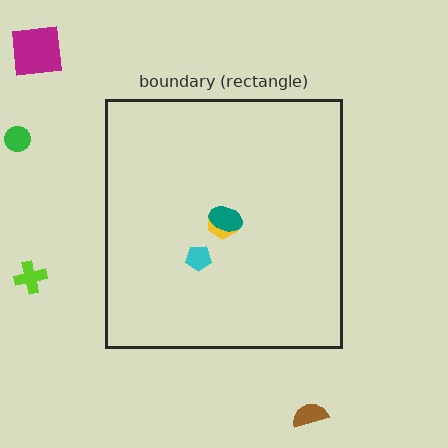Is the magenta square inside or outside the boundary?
Outside.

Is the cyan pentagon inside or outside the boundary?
Inside.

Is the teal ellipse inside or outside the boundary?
Inside.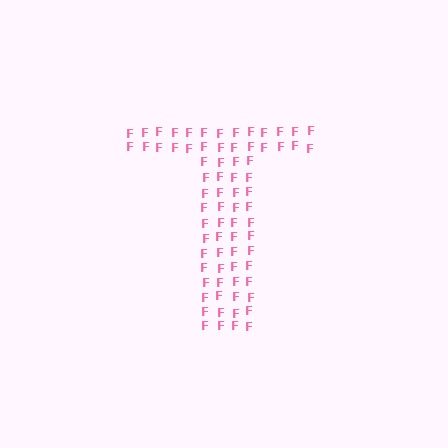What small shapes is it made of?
It is made of small letter F's.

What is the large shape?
The large shape is the letter T.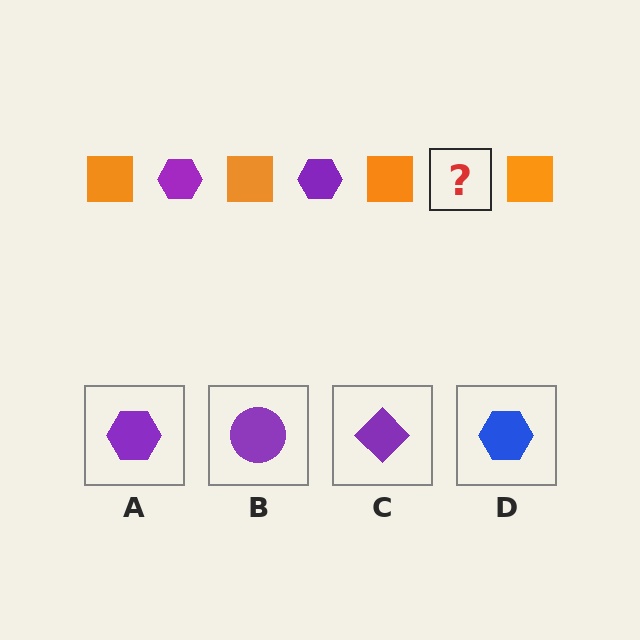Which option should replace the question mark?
Option A.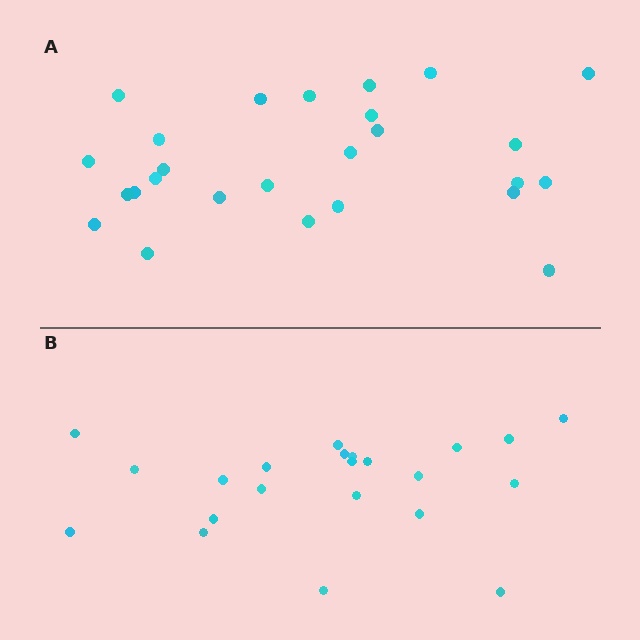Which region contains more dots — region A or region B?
Region A (the top region) has more dots.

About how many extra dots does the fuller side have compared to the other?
Region A has about 4 more dots than region B.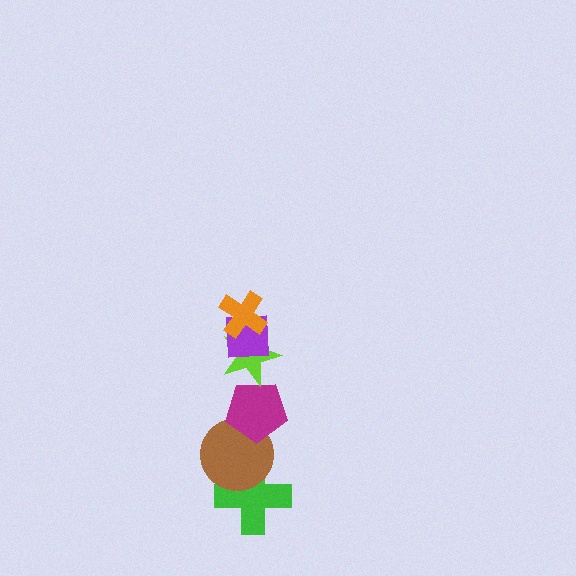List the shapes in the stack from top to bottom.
From top to bottom: the orange cross, the purple square, the lime star, the magenta pentagon, the brown circle, the green cross.